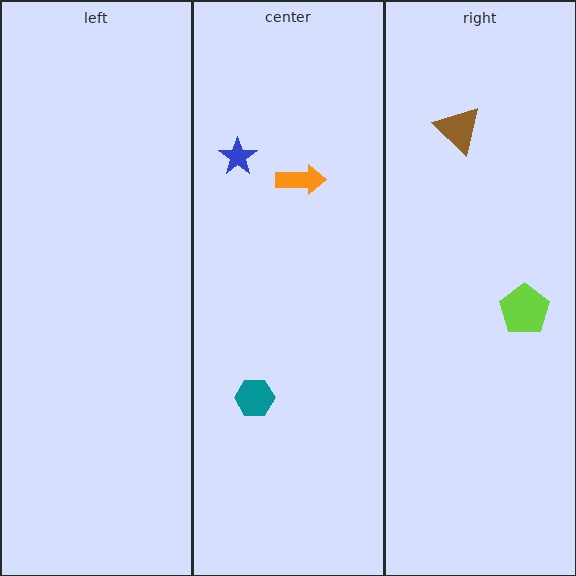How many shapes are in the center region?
3.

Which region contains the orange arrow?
The center region.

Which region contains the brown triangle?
The right region.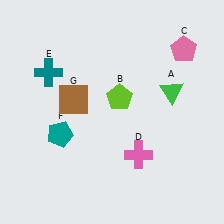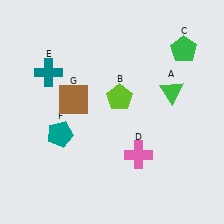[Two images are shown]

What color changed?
The pentagon (C) changed from pink in Image 1 to green in Image 2.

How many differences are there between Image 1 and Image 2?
There is 1 difference between the two images.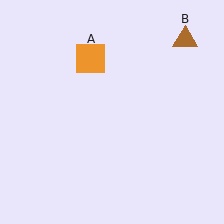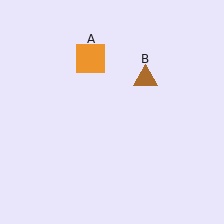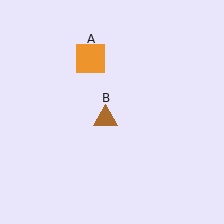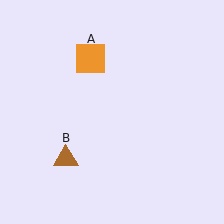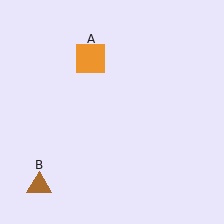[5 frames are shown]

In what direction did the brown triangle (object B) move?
The brown triangle (object B) moved down and to the left.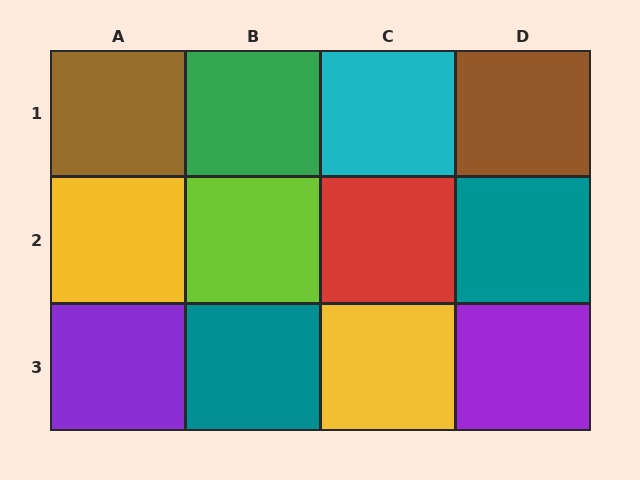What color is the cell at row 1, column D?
Brown.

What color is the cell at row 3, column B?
Teal.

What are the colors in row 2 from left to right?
Yellow, lime, red, teal.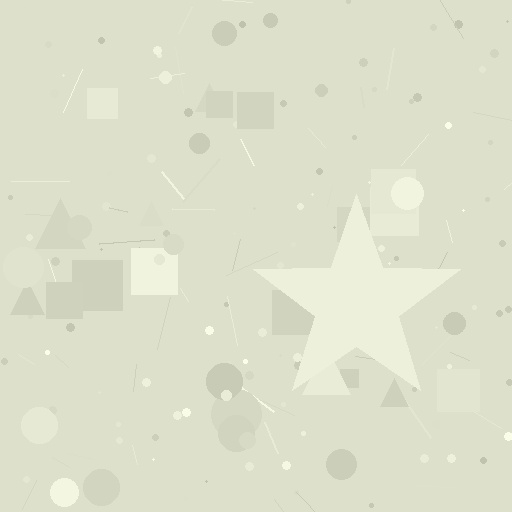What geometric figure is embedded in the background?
A star is embedded in the background.